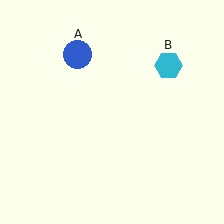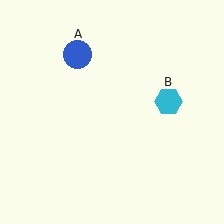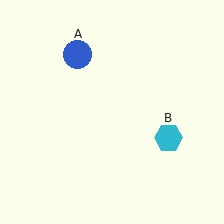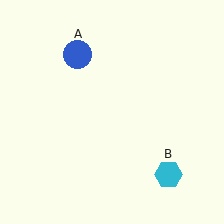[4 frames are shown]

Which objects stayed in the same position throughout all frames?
Blue circle (object A) remained stationary.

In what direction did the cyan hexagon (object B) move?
The cyan hexagon (object B) moved down.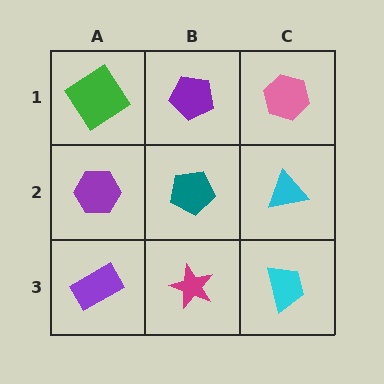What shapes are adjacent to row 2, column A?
A green diamond (row 1, column A), a purple rectangle (row 3, column A), a teal pentagon (row 2, column B).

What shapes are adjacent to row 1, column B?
A teal pentagon (row 2, column B), a green diamond (row 1, column A), a pink hexagon (row 1, column C).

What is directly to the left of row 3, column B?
A purple rectangle.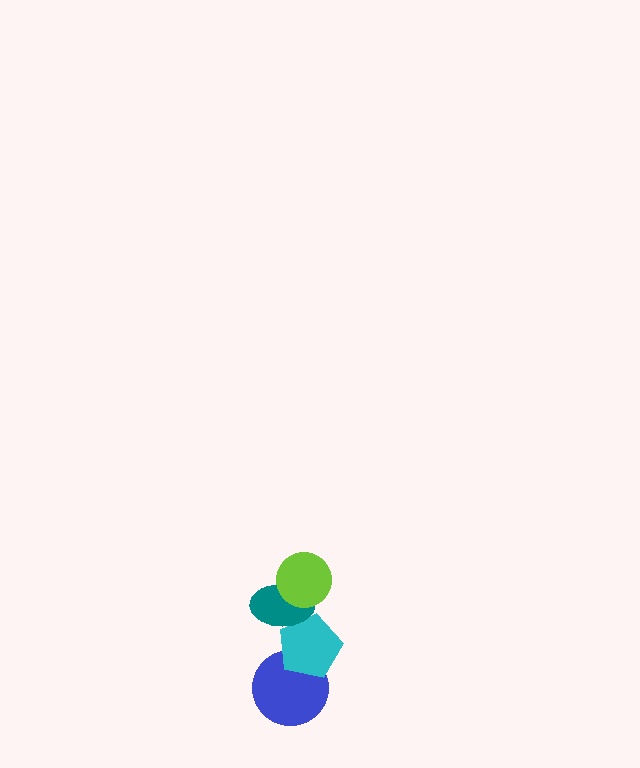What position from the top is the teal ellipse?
The teal ellipse is 2nd from the top.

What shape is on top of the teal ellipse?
The lime circle is on top of the teal ellipse.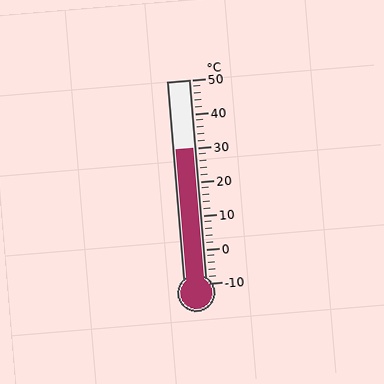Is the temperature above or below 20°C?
The temperature is above 20°C.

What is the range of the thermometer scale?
The thermometer scale ranges from -10°C to 50°C.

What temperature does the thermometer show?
The thermometer shows approximately 30°C.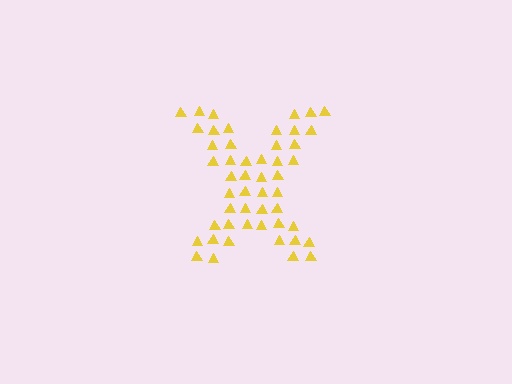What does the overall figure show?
The overall figure shows the letter X.